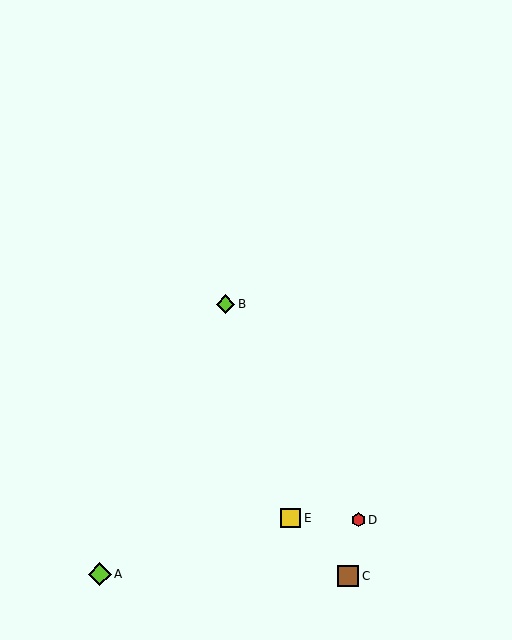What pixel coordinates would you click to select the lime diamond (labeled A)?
Click at (100, 574) to select the lime diamond A.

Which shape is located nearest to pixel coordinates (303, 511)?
The yellow square (labeled E) at (291, 518) is nearest to that location.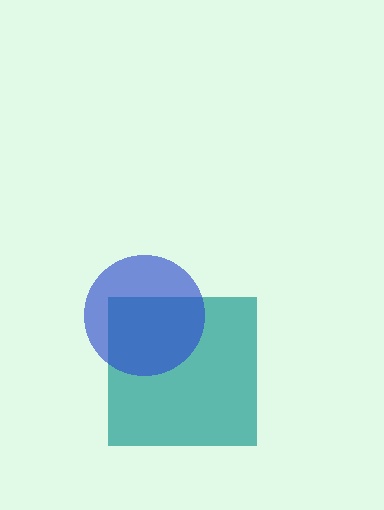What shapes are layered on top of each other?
The layered shapes are: a teal square, a blue circle.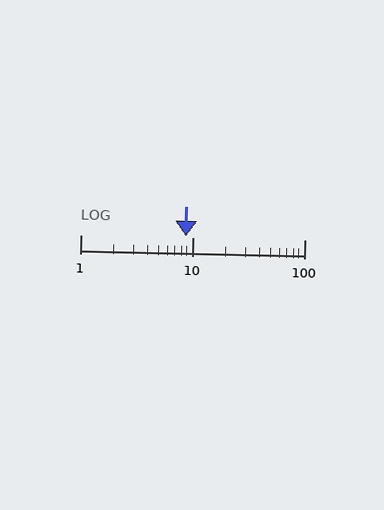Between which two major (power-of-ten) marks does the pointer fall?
The pointer is between 1 and 10.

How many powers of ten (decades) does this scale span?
The scale spans 2 decades, from 1 to 100.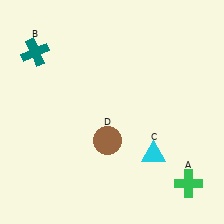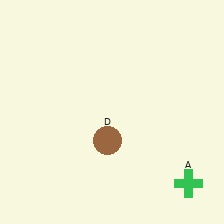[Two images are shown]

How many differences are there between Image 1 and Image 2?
There are 2 differences between the two images.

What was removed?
The cyan triangle (C), the teal cross (B) were removed in Image 2.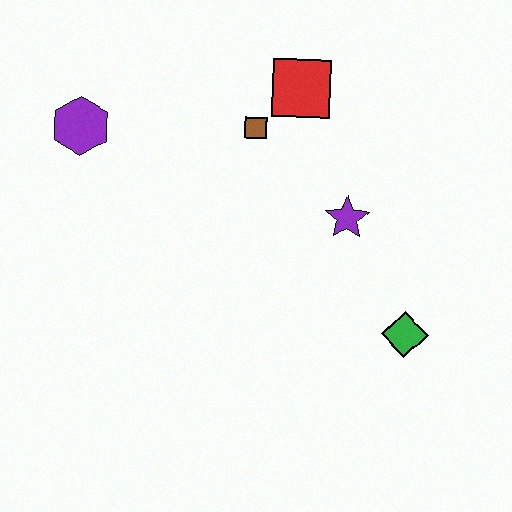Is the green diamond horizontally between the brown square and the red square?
No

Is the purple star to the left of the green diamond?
Yes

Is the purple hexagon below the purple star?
No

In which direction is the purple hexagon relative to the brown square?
The purple hexagon is to the left of the brown square.